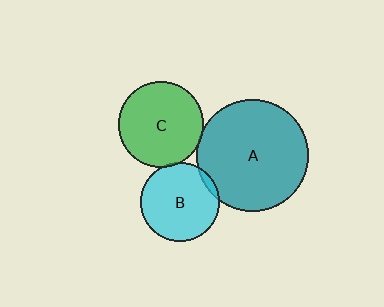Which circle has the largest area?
Circle A (teal).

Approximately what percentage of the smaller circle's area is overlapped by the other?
Approximately 5%.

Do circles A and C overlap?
Yes.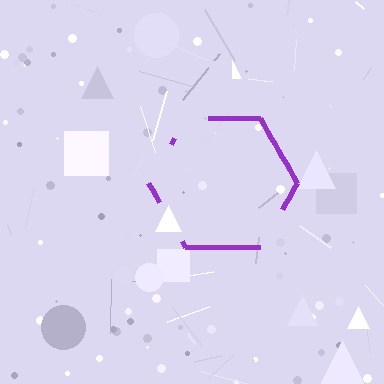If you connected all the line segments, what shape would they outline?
They would outline a hexagon.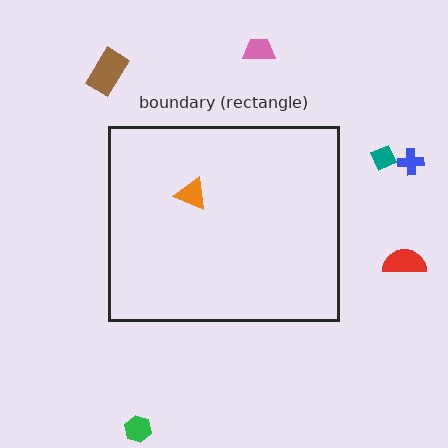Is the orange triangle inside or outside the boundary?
Inside.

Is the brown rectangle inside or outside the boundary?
Outside.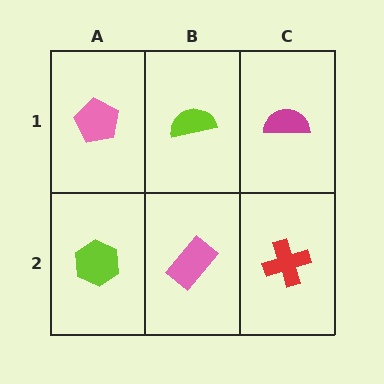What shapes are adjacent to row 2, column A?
A pink pentagon (row 1, column A), a pink rectangle (row 2, column B).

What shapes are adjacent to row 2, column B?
A lime semicircle (row 1, column B), a lime hexagon (row 2, column A), a red cross (row 2, column C).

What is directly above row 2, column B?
A lime semicircle.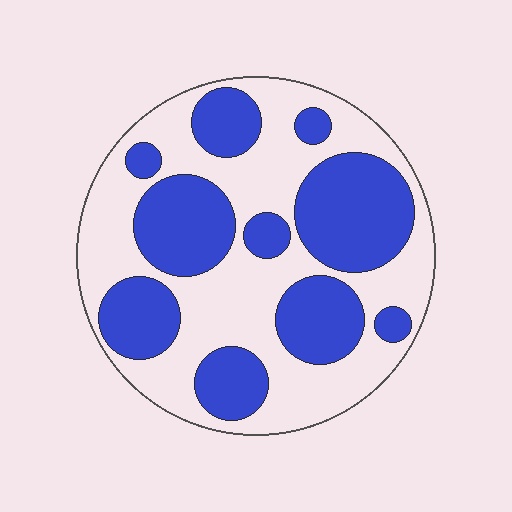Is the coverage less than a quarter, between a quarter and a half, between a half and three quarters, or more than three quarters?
Between a quarter and a half.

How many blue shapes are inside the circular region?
10.